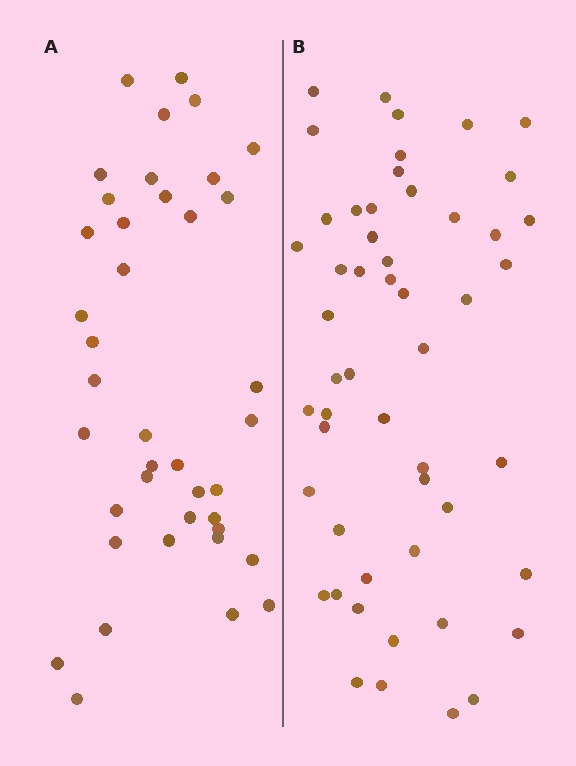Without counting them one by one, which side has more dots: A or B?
Region B (the right region) has more dots.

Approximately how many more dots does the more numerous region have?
Region B has roughly 12 or so more dots than region A.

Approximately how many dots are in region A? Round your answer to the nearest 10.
About 40 dots.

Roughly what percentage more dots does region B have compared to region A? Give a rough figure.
About 30% more.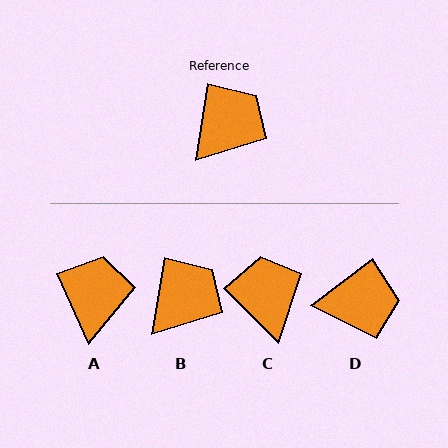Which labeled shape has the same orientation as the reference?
B.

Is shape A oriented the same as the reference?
No, it is off by about 34 degrees.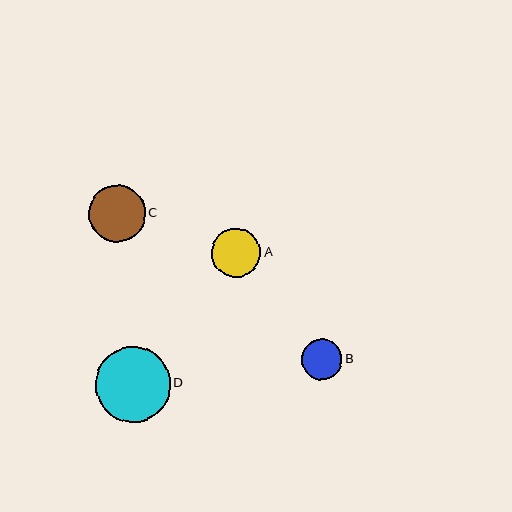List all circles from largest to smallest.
From largest to smallest: D, C, A, B.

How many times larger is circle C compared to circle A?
Circle C is approximately 1.1 times the size of circle A.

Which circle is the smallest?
Circle B is the smallest with a size of approximately 41 pixels.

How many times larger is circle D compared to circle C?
Circle D is approximately 1.3 times the size of circle C.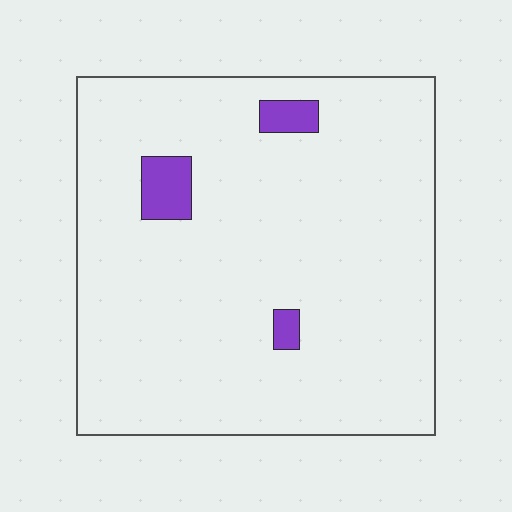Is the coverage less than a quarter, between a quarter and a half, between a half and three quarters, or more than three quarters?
Less than a quarter.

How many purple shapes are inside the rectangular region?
3.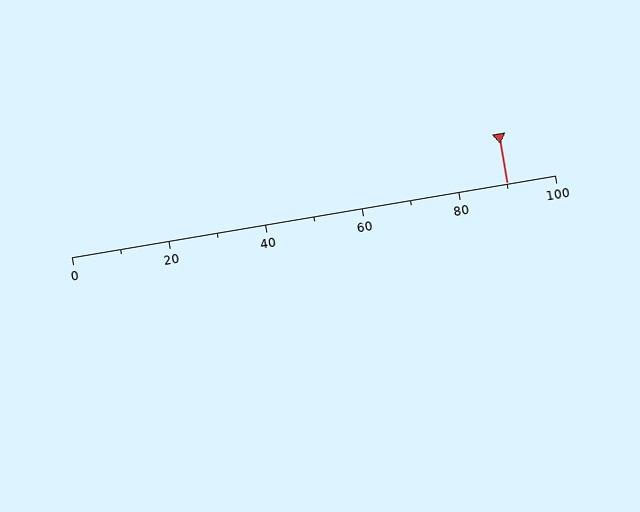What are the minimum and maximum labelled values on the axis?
The axis runs from 0 to 100.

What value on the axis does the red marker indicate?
The marker indicates approximately 90.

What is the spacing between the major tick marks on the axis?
The major ticks are spaced 20 apart.